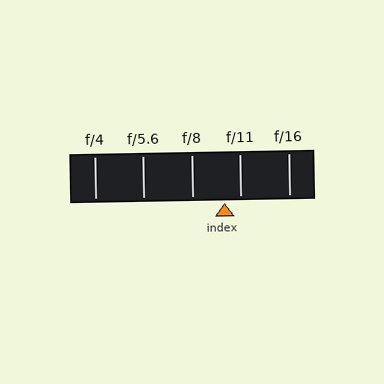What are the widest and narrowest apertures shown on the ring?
The widest aperture shown is f/4 and the narrowest is f/16.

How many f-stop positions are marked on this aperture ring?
There are 5 f-stop positions marked.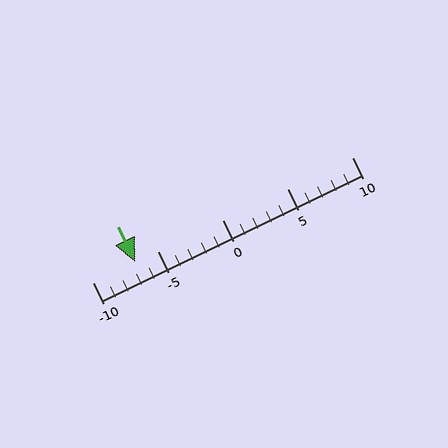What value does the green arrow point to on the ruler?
The green arrow points to approximately -7.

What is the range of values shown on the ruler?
The ruler shows values from -10 to 10.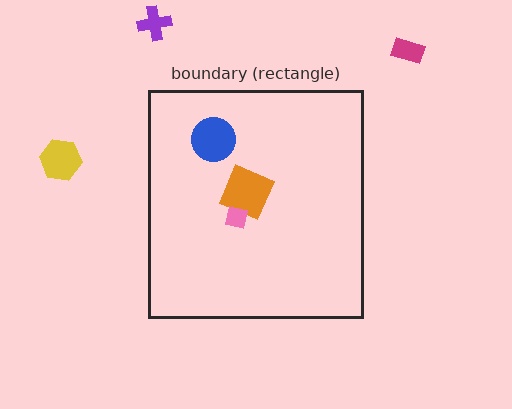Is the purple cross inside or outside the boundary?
Outside.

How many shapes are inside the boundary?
3 inside, 3 outside.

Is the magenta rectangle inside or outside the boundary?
Outside.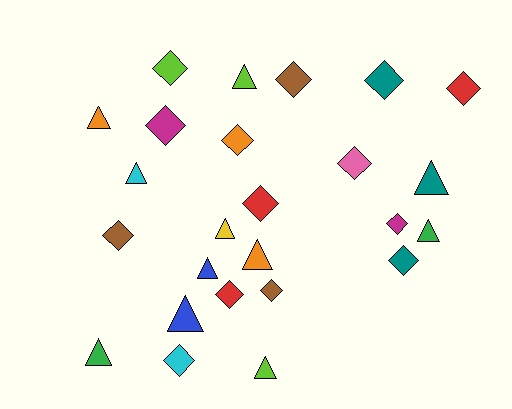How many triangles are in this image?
There are 11 triangles.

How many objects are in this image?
There are 25 objects.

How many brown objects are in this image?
There are 3 brown objects.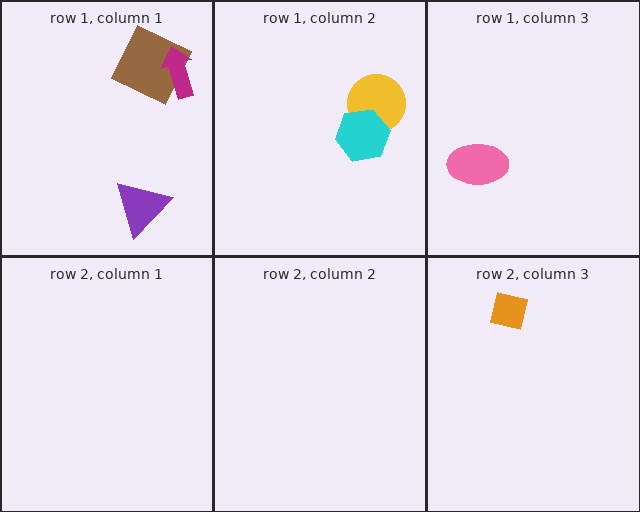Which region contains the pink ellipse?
The row 1, column 3 region.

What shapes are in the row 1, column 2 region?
The yellow circle, the cyan hexagon.